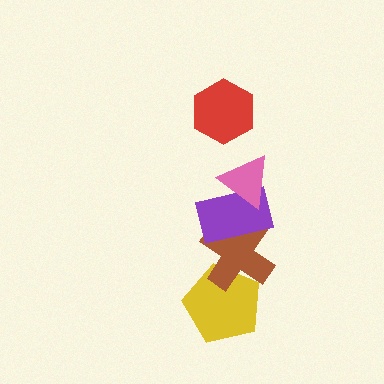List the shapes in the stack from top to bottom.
From top to bottom: the red hexagon, the pink triangle, the purple rectangle, the brown cross, the yellow pentagon.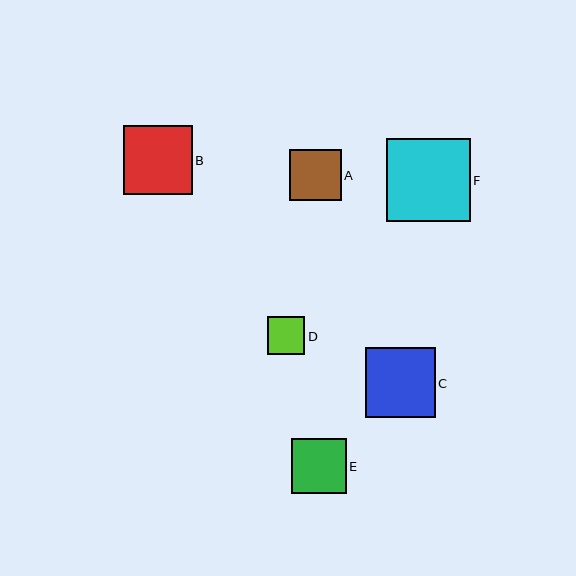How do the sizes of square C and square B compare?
Square C and square B are approximately the same size.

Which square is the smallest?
Square D is the smallest with a size of approximately 38 pixels.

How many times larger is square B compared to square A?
Square B is approximately 1.3 times the size of square A.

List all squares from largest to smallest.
From largest to smallest: F, C, B, E, A, D.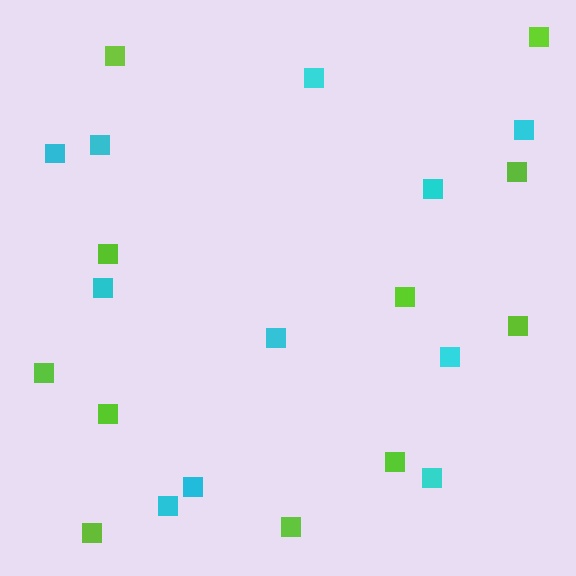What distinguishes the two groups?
There are 2 groups: one group of cyan squares (11) and one group of lime squares (11).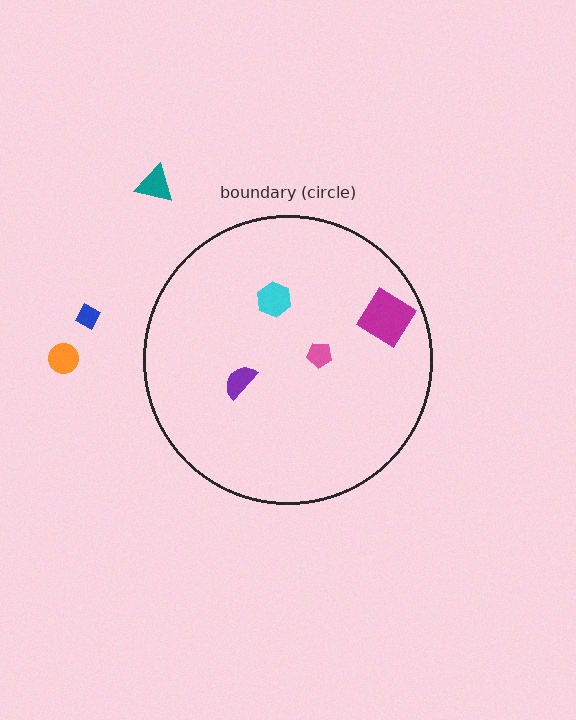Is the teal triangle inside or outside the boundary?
Outside.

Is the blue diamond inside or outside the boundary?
Outside.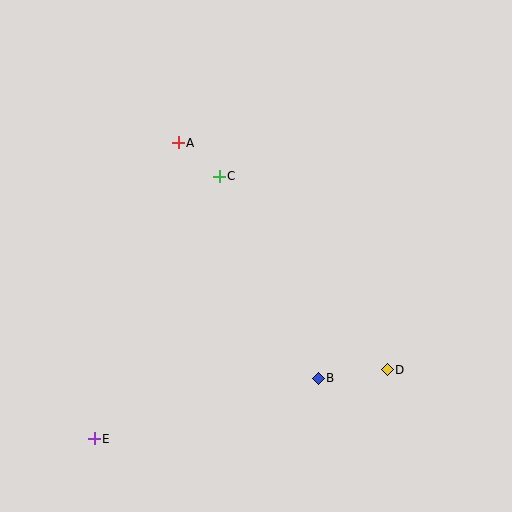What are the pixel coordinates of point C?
Point C is at (219, 176).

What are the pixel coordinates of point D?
Point D is at (387, 370).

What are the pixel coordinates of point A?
Point A is at (178, 143).